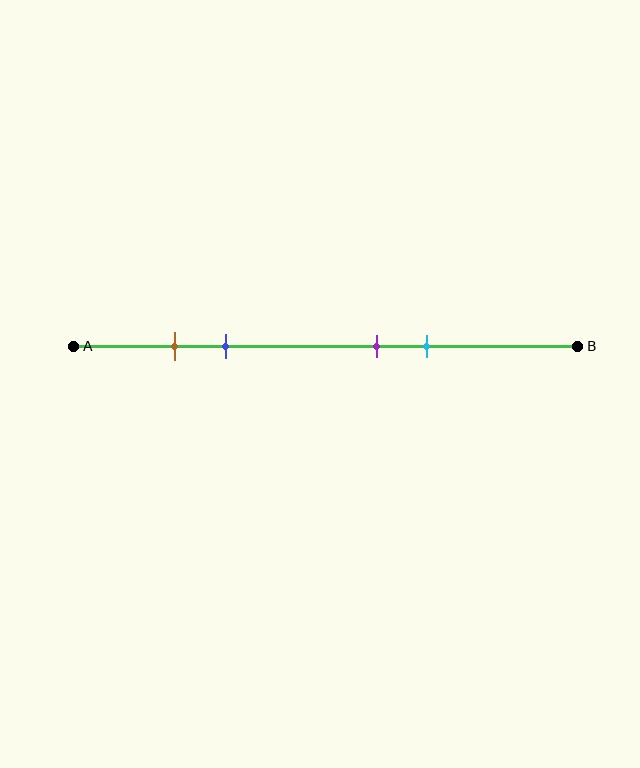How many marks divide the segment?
There are 4 marks dividing the segment.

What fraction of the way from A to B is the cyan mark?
The cyan mark is approximately 70% (0.7) of the way from A to B.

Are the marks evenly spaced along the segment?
No, the marks are not evenly spaced.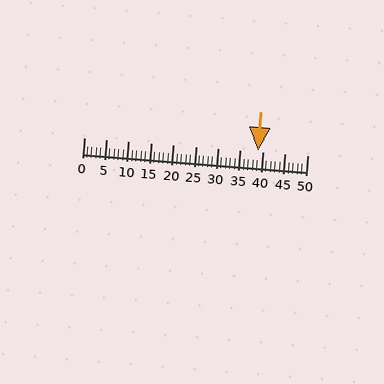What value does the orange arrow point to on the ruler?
The orange arrow points to approximately 39.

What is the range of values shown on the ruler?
The ruler shows values from 0 to 50.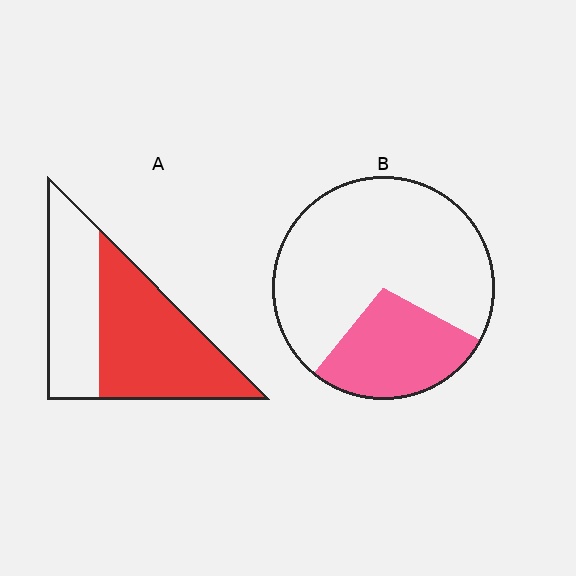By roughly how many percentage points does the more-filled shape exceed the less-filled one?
By roughly 30 percentage points (A over B).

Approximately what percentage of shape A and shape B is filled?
A is approximately 60% and B is approximately 30%.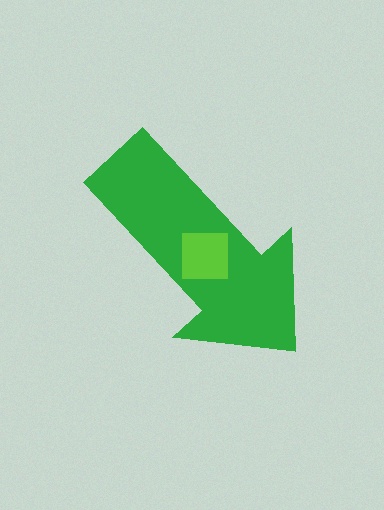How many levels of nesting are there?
2.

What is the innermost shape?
The lime square.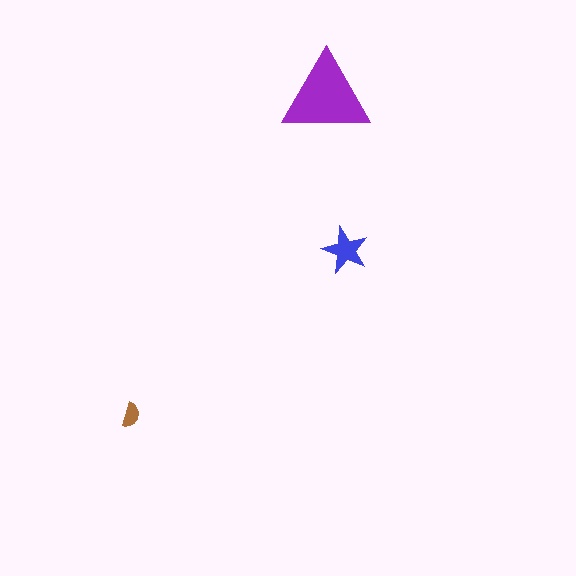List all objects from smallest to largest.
The brown semicircle, the blue star, the purple triangle.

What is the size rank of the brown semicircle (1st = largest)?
3rd.